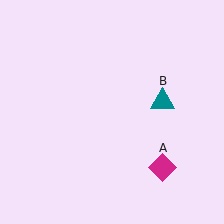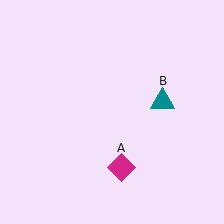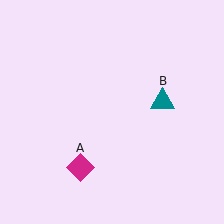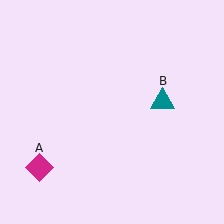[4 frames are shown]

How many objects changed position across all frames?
1 object changed position: magenta diamond (object A).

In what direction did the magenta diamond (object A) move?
The magenta diamond (object A) moved left.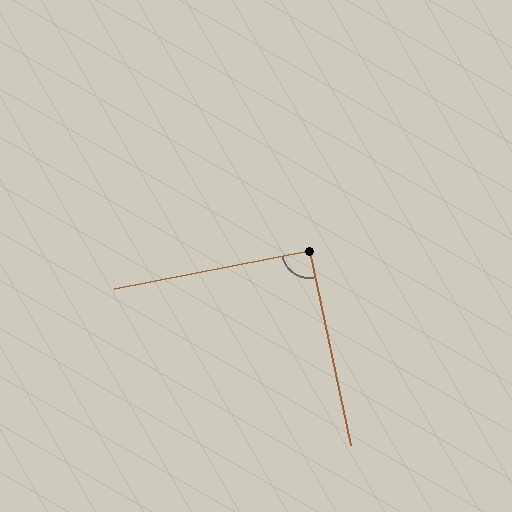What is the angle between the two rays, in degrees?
Approximately 91 degrees.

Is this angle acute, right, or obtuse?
It is approximately a right angle.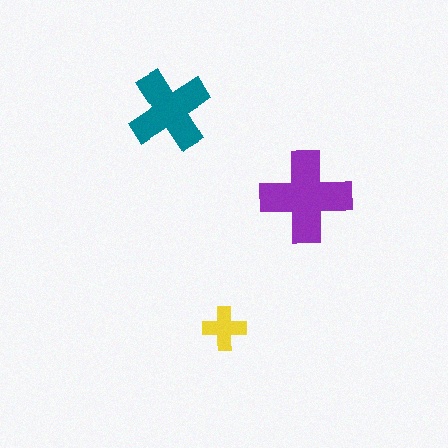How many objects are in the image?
There are 3 objects in the image.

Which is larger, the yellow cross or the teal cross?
The teal one.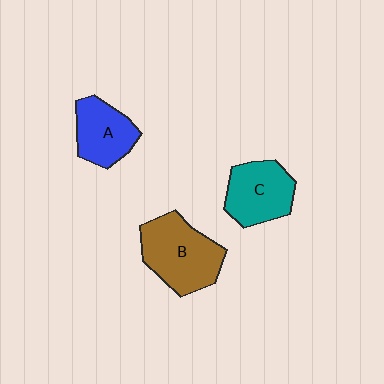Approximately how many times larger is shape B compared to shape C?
Approximately 1.3 times.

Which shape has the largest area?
Shape B (brown).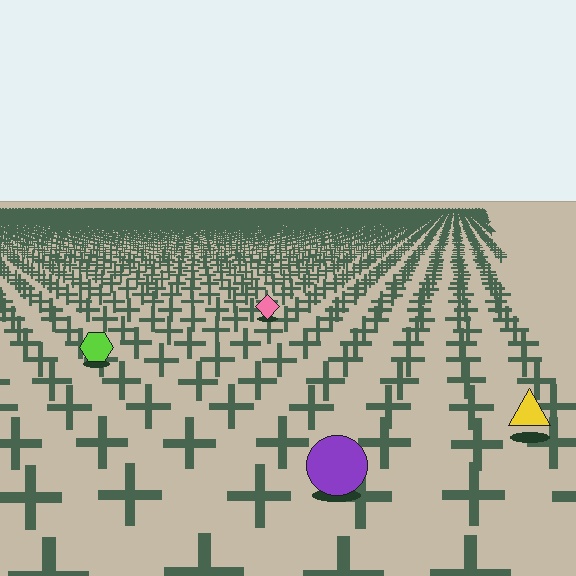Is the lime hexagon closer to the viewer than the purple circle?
No. The purple circle is closer — you can tell from the texture gradient: the ground texture is coarser near it.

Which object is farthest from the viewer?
The pink diamond is farthest from the viewer. It appears smaller and the ground texture around it is denser.